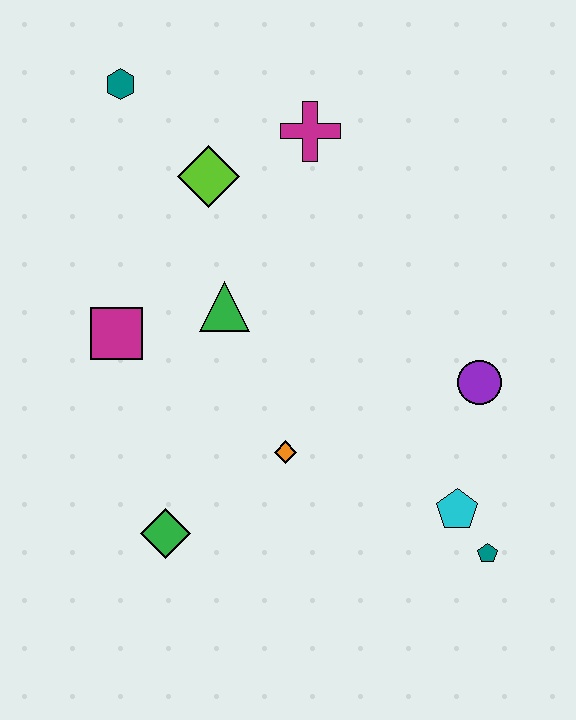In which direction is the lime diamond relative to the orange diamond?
The lime diamond is above the orange diamond.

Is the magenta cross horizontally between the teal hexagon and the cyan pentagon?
Yes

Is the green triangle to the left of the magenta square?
No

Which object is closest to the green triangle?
The magenta square is closest to the green triangle.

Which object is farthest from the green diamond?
The teal hexagon is farthest from the green diamond.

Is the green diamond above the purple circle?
No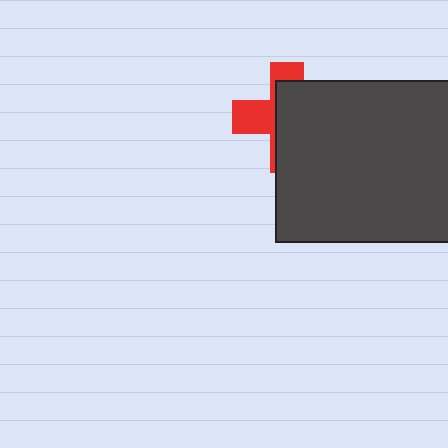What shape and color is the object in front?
The object in front is a dark gray rectangle.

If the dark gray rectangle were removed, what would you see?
You would see the complete red cross.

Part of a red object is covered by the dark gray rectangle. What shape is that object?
It is a cross.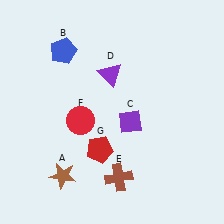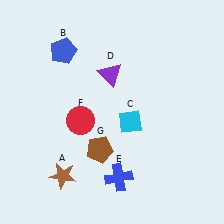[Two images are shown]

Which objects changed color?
C changed from purple to cyan. E changed from brown to blue. G changed from red to brown.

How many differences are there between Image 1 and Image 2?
There are 3 differences between the two images.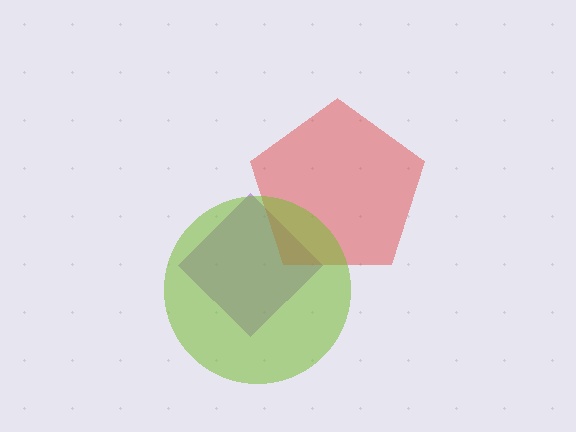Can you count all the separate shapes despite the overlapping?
Yes, there are 3 separate shapes.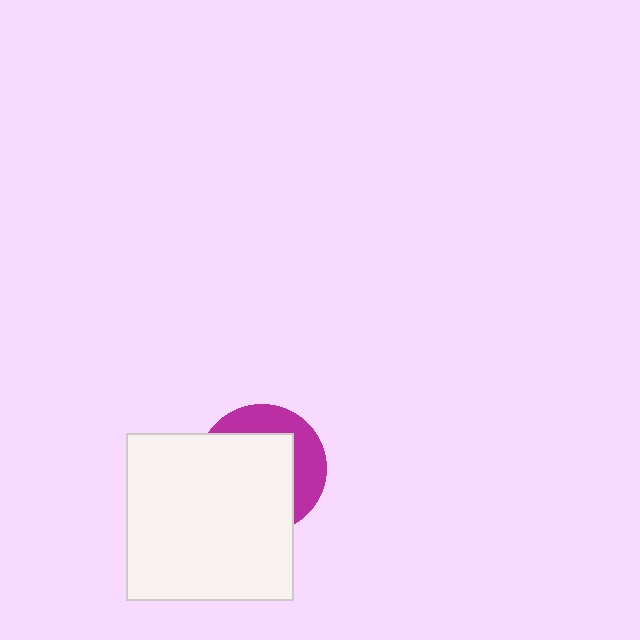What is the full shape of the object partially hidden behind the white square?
The partially hidden object is a magenta circle.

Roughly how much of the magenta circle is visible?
A small part of it is visible (roughly 35%).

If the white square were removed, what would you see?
You would see the complete magenta circle.